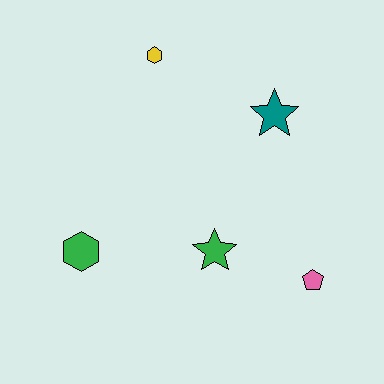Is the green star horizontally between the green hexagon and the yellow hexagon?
No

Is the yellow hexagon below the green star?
No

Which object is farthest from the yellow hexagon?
The pink pentagon is farthest from the yellow hexagon.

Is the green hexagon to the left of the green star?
Yes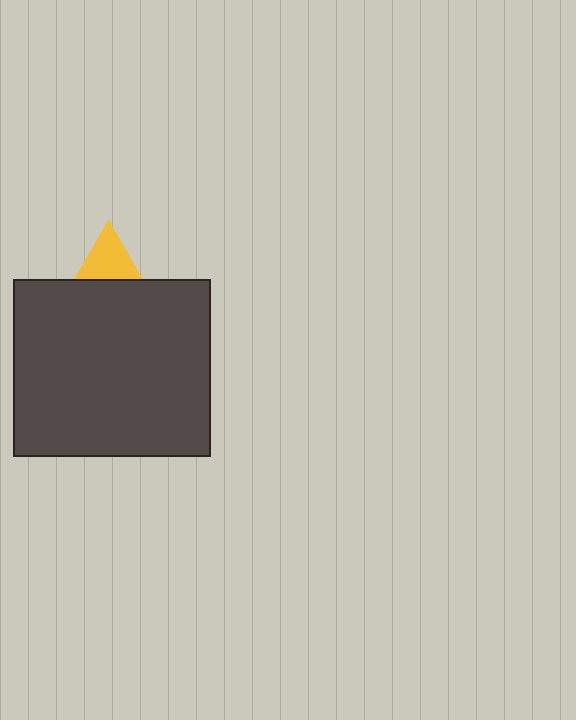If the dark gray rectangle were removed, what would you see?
You would see the complete yellow triangle.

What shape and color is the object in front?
The object in front is a dark gray rectangle.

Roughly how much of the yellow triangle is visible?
About half of it is visible (roughly 51%).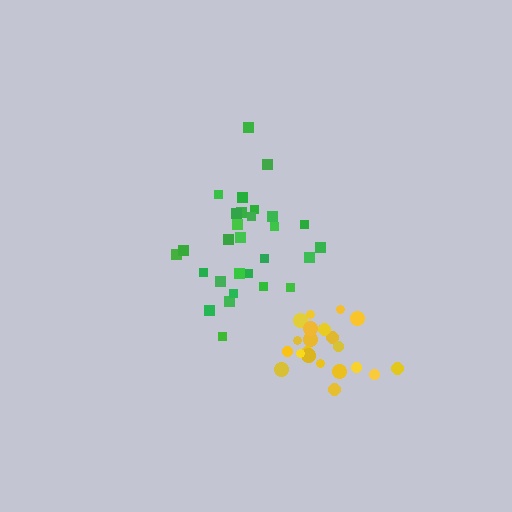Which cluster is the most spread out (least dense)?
Green.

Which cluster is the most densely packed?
Yellow.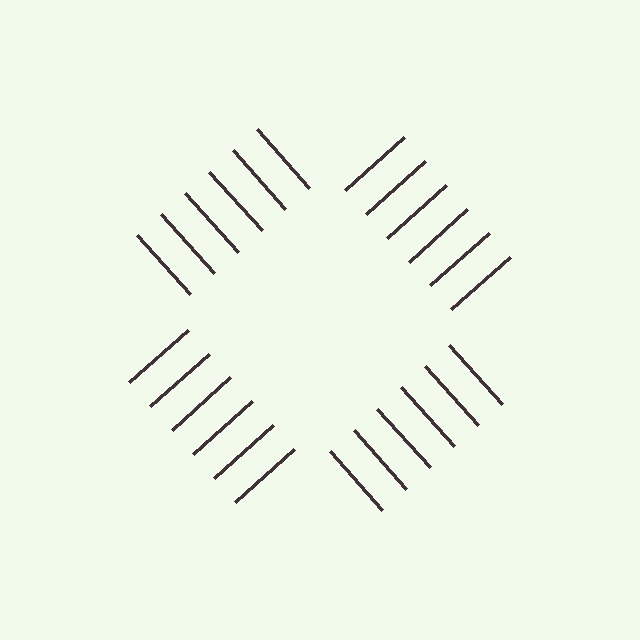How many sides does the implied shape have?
4 sides — the line-ends trace a square.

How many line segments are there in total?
24 — 6 along each of the 4 edges.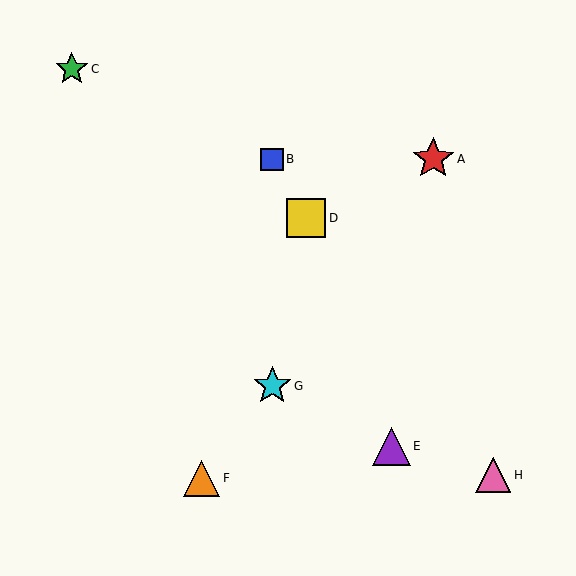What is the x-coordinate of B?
Object B is at x≈272.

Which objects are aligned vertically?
Objects B, G are aligned vertically.